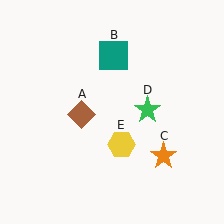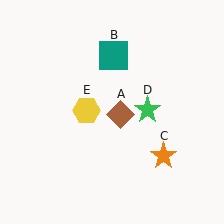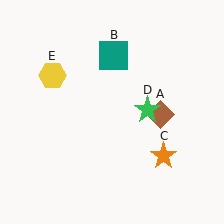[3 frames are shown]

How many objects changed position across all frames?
2 objects changed position: brown diamond (object A), yellow hexagon (object E).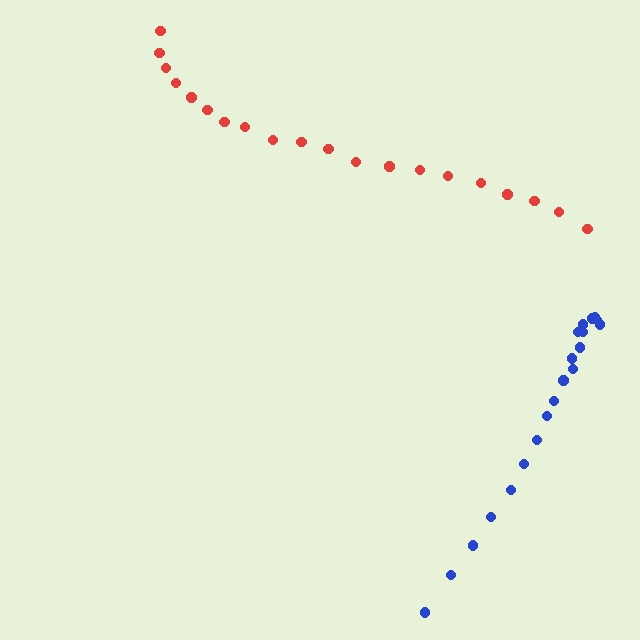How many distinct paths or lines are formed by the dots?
There are 2 distinct paths.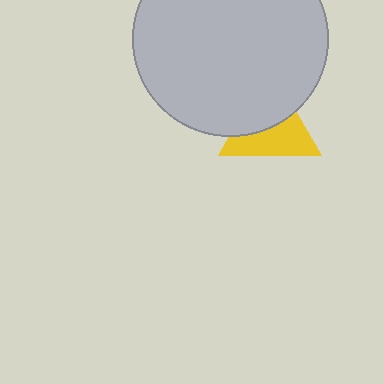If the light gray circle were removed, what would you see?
You would see the complete yellow triangle.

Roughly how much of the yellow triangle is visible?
About half of it is visible (roughly 52%).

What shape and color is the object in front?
The object in front is a light gray circle.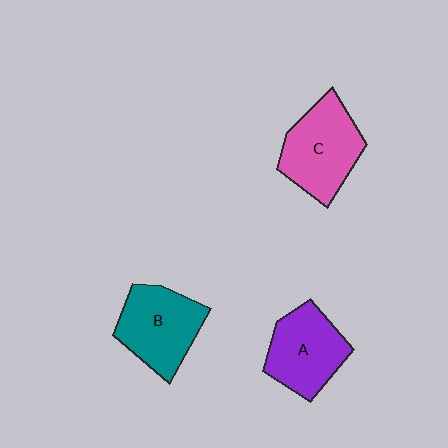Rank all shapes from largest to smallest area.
From largest to smallest: C (pink), B (teal), A (purple).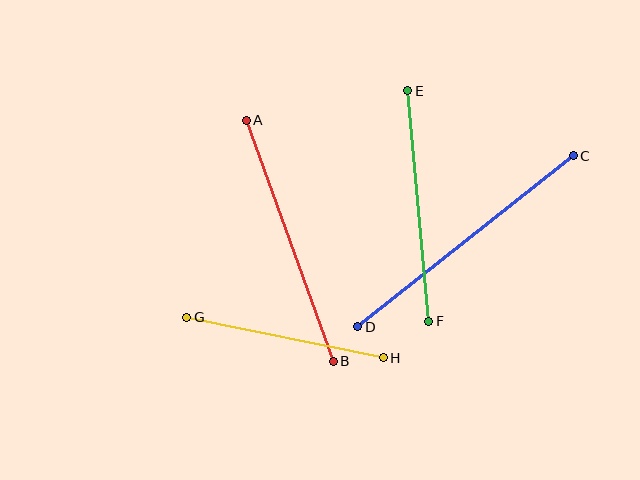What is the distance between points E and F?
The distance is approximately 231 pixels.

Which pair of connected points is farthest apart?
Points C and D are farthest apart.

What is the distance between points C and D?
The distance is approximately 275 pixels.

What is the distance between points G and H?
The distance is approximately 201 pixels.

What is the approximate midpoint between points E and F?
The midpoint is at approximately (418, 206) pixels.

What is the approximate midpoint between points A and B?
The midpoint is at approximately (290, 241) pixels.